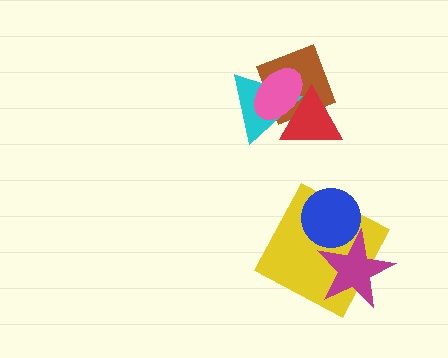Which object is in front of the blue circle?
The magenta star is in front of the blue circle.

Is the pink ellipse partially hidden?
No, no other shape covers it.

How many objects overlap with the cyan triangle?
3 objects overlap with the cyan triangle.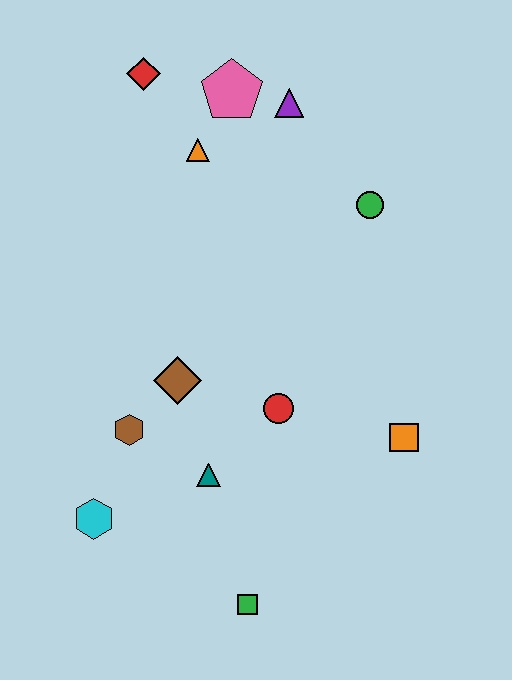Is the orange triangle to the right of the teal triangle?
No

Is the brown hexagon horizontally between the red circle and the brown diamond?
No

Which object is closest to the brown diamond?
The brown hexagon is closest to the brown diamond.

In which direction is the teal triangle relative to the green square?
The teal triangle is above the green square.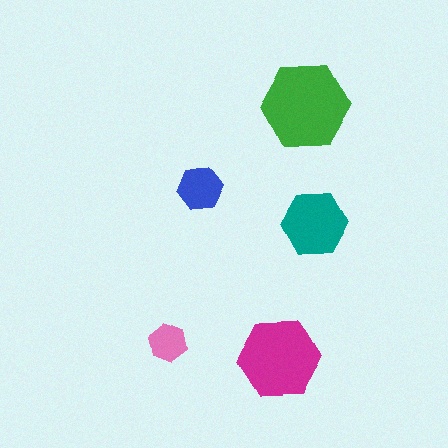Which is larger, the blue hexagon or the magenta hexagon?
The magenta one.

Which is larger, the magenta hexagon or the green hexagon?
The green one.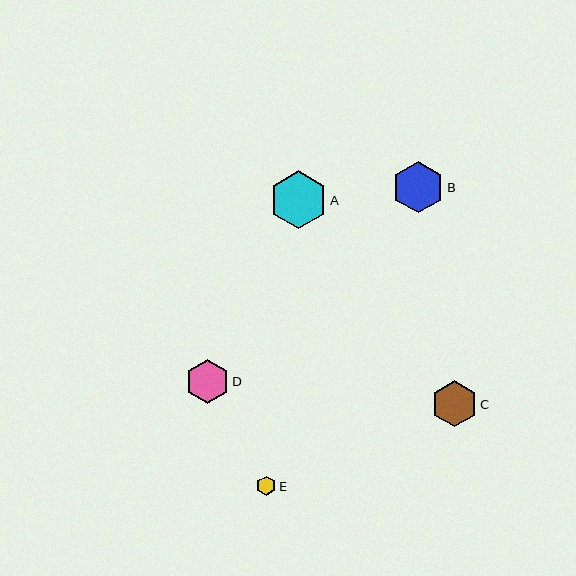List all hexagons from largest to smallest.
From largest to smallest: A, B, C, D, E.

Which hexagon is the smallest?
Hexagon E is the smallest with a size of approximately 19 pixels.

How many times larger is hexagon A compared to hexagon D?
Hexagon A is approximately 1.3 times the size of hexagon D.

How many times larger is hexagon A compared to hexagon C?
Hexagon A is approximately 1.3 times the size of hexagon C.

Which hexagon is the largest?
Hexagon A is the largest with a size of approximately 58 pixels.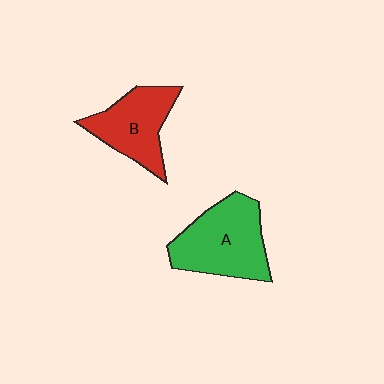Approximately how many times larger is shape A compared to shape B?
Approximately 1.3 times.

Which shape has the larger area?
Shape A (green).